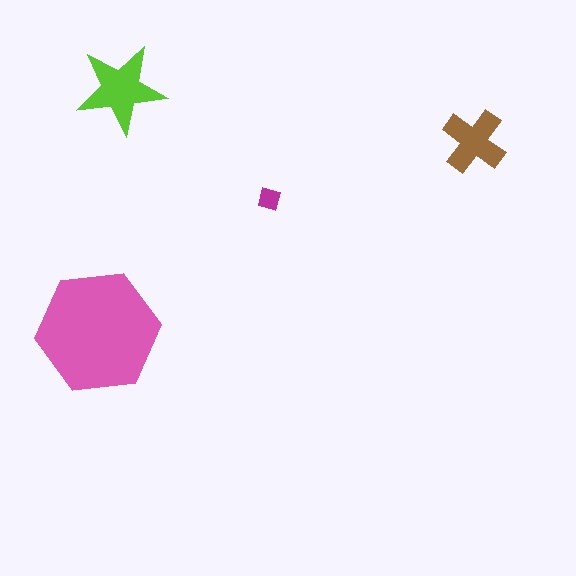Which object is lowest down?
The pink hexagon is bottommost.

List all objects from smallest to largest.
The magenta square, the brown cross, the lime star, the pink hexagon.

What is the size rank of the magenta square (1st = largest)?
4th.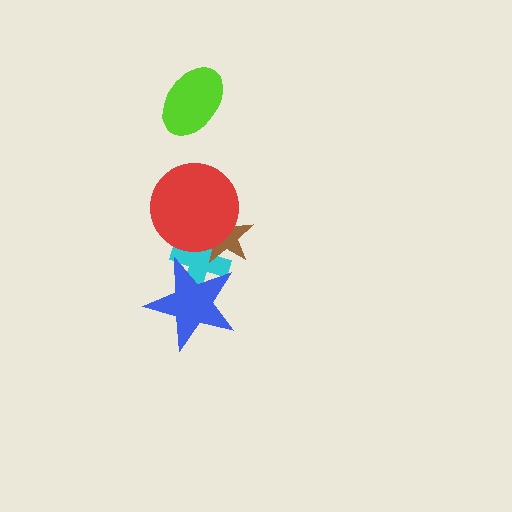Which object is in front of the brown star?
The red circle is in front of the brown star.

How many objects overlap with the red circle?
2 objects overlap with the red circle.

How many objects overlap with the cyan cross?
3 objects overlap with the cyan cross.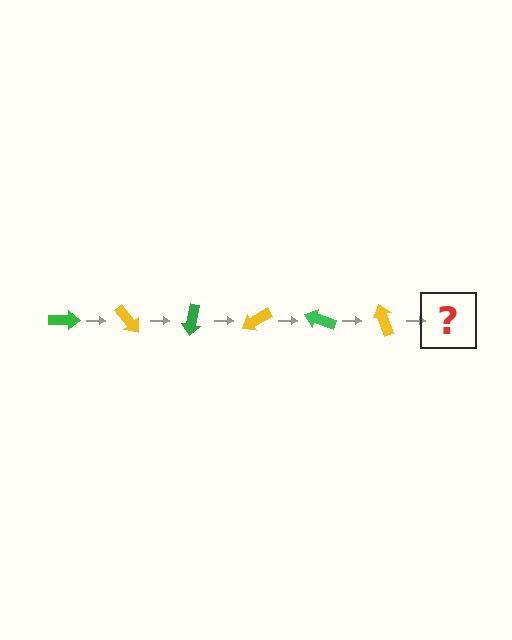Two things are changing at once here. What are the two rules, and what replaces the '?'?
The two rules are that it rotates 50 degrees each step and the color cycles through green and yellow. The '?' should be a green arrow, rotated 300 degrees from the start.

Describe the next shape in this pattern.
It should be a green arrow, rotated 300 degrees from the start.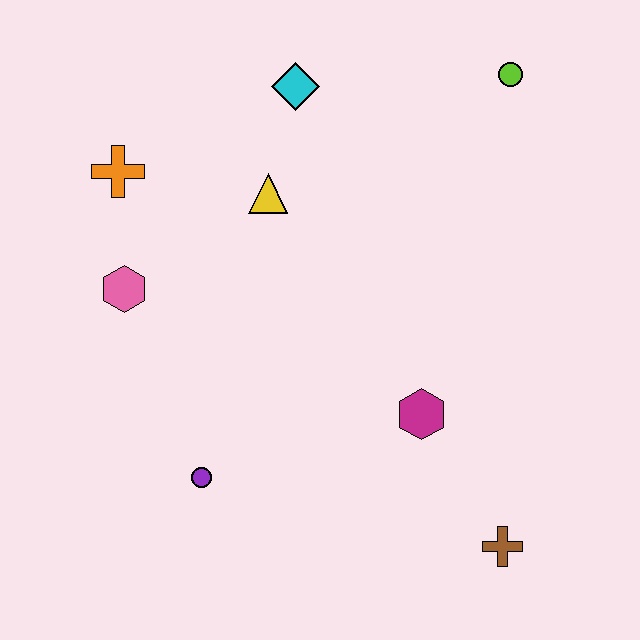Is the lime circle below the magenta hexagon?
No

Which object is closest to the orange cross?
The pink hexagon is closest to the orange cross.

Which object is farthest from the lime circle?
The purple circle is farthest from the lime circle.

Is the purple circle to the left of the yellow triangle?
Yes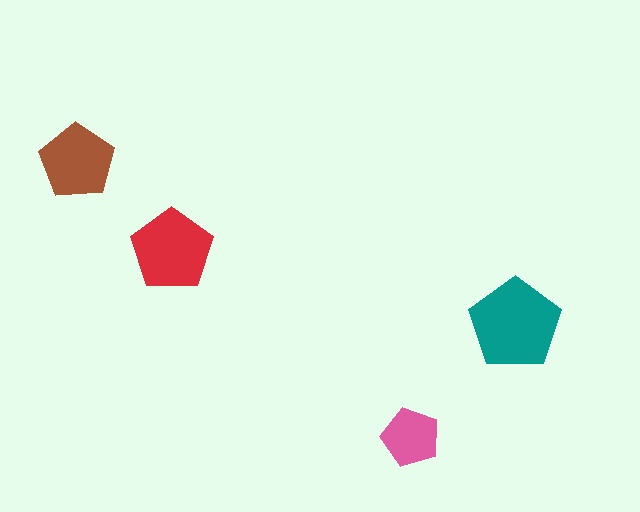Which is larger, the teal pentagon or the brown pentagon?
The teal one.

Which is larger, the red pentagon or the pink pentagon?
The red one.